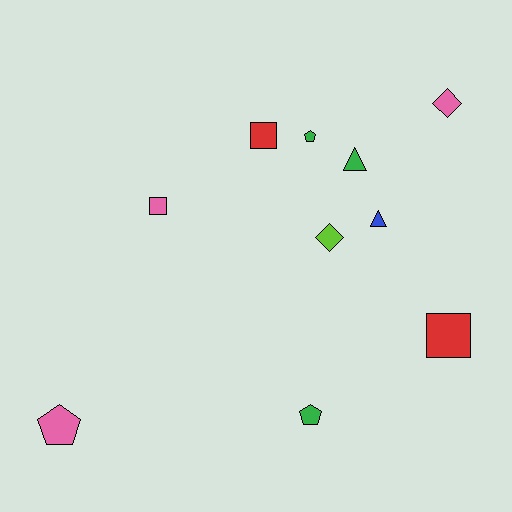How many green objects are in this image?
There are 3 green objects.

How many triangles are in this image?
There are 2 triangles.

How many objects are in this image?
There are 10 objects.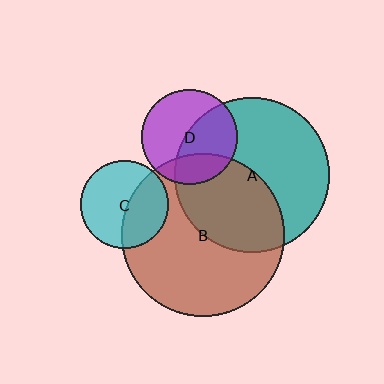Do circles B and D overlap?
Yes.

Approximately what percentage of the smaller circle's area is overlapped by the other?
Approximately 25%.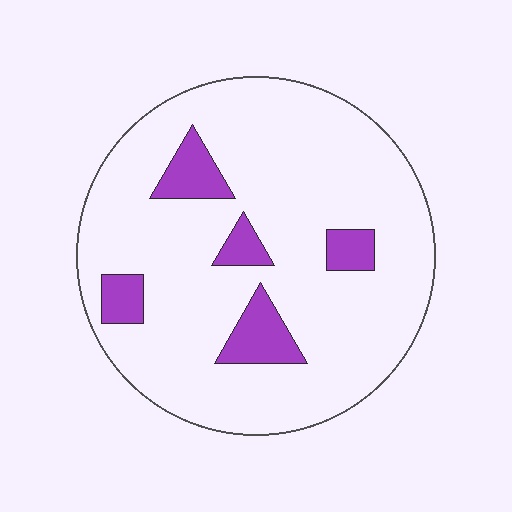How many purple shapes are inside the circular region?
5.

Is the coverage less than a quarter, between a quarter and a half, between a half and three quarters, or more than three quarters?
Less than a quarter.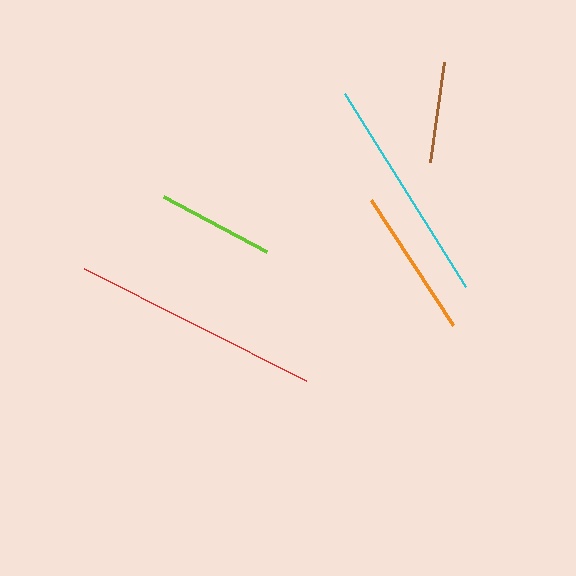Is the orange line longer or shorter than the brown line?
The orange line is longer than the brown line.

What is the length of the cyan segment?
The cyan segment is approximately 228 pixels long.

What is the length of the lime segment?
The lime segment is approximately 116 pixels long.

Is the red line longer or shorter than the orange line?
The red line is longer than the orange line.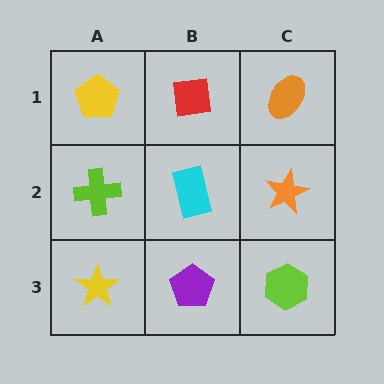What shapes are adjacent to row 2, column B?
A red square (row 1, column B), a purple pentagon (row 3, column B), a lime cross (row 2, column A), an orange star (row 2, column C).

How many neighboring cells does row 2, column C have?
3.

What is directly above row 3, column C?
An orange star.